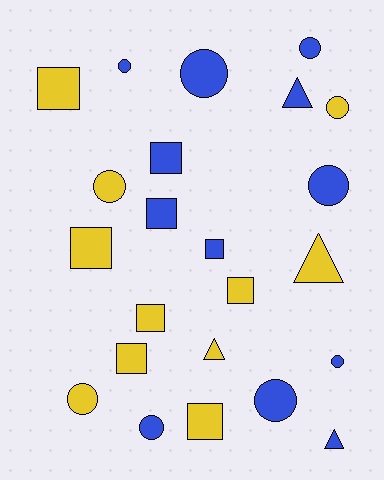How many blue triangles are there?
There are 2 blue triangles.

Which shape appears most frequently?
Circle, with 10 objects.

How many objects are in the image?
There are 23 objects.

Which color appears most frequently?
Blue, with 12 objects.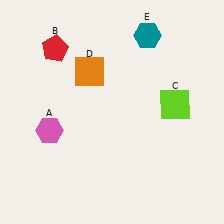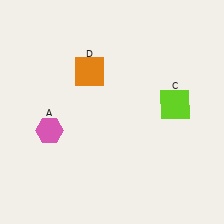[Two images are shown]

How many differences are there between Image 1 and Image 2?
There are 2 differences between the two images.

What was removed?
The teal hexagon (E), the red pentagon (B) were removed in Image 2.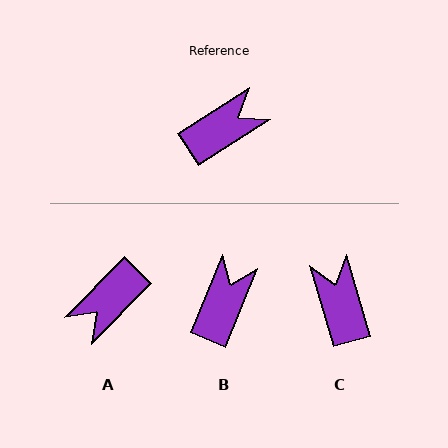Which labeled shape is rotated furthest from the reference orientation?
A, about 167 degrees away.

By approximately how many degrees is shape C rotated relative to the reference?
Approximately 74 degrees counter-clockwise.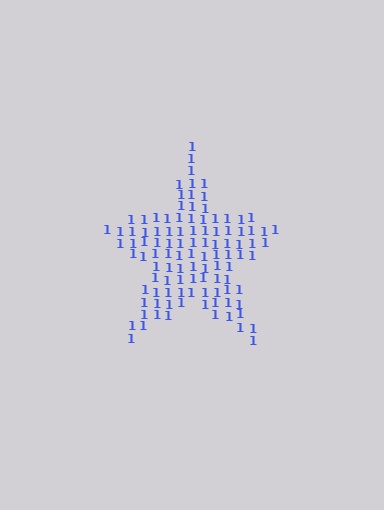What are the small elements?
The small elements are digit 1's.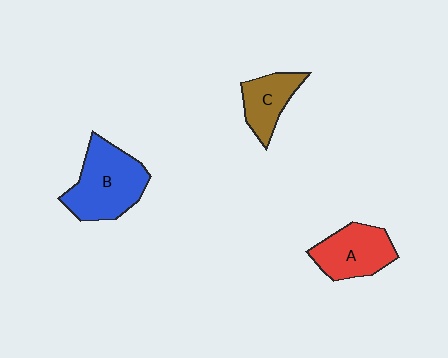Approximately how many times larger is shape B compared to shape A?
Approximately 1.3 times.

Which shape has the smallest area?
Shape C (brown).